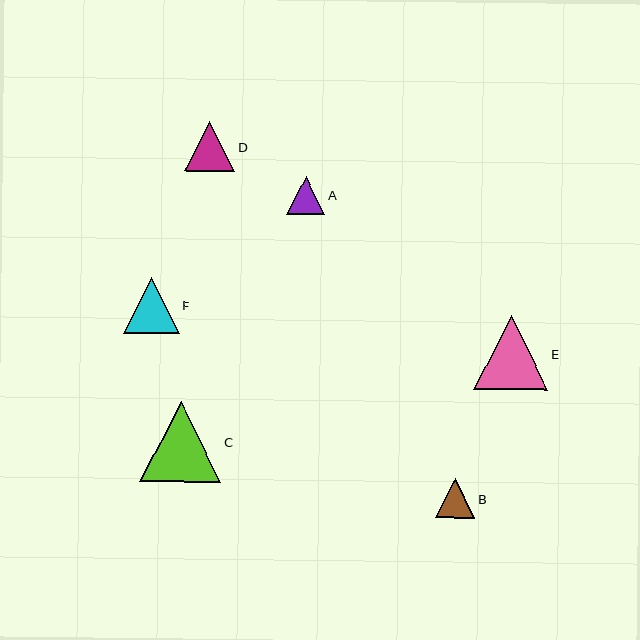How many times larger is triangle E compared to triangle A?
Triangle E is approximately 1.9 times the size of triangle A.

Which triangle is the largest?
Triangle C is the largest with a size of approximately 81 pixels.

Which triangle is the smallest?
Triangle A is the smallest with a size of approximately 38 pixels.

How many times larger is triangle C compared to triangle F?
Triangle C is approximately 1.5 times the size of triangle F.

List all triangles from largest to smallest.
From largest to smallest: C, E, F, D, B, A.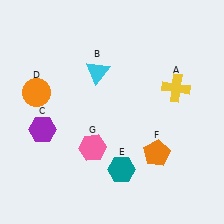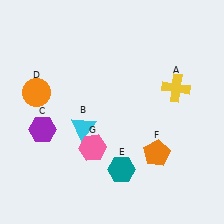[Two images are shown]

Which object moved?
The cyan triangle (B) moved down.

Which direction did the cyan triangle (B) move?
The cyan triangle (B) moved down.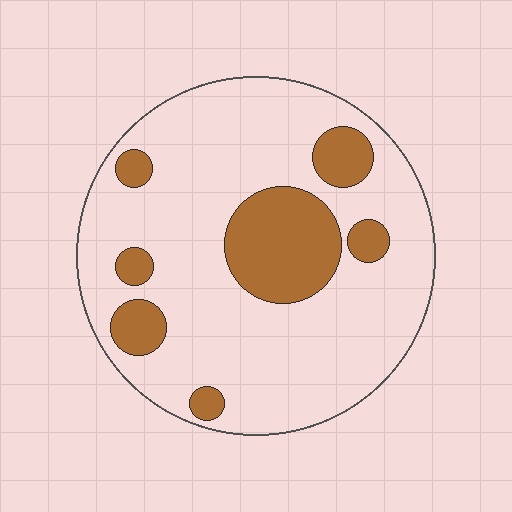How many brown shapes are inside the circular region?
7.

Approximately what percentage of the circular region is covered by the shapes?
Approximately 20%.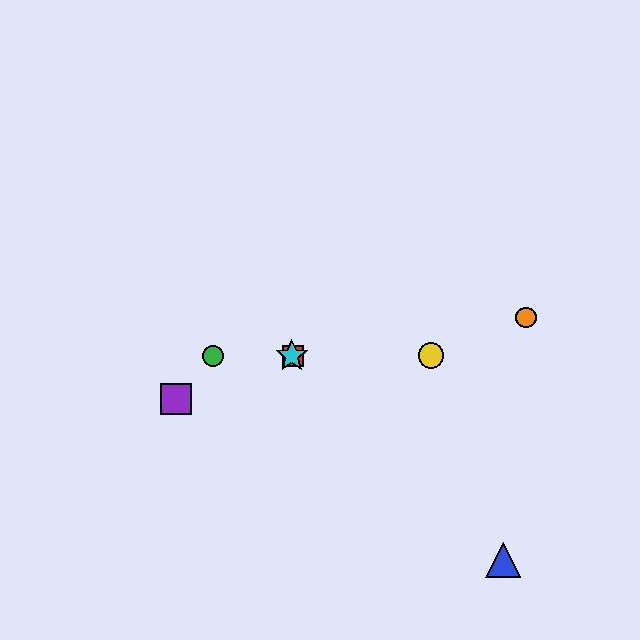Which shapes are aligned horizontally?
The red square, the green circle, the yellow circle, the cyan star are aligned horizontally.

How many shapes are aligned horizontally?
4 shapes (the red square, the green circle, the yellow circle, the cyan star) are aligned horizontally.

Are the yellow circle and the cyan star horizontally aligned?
Yes, both are at y≈356.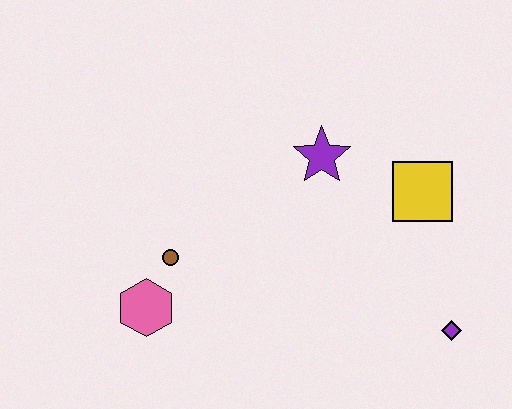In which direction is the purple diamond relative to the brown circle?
The purple diamond is to the right of the brown circle.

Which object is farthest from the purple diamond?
The pink hexagon is farthest from the purple diamond.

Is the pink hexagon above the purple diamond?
Yes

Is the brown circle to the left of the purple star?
Yes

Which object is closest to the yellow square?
The purple star is closest to the yellow square.